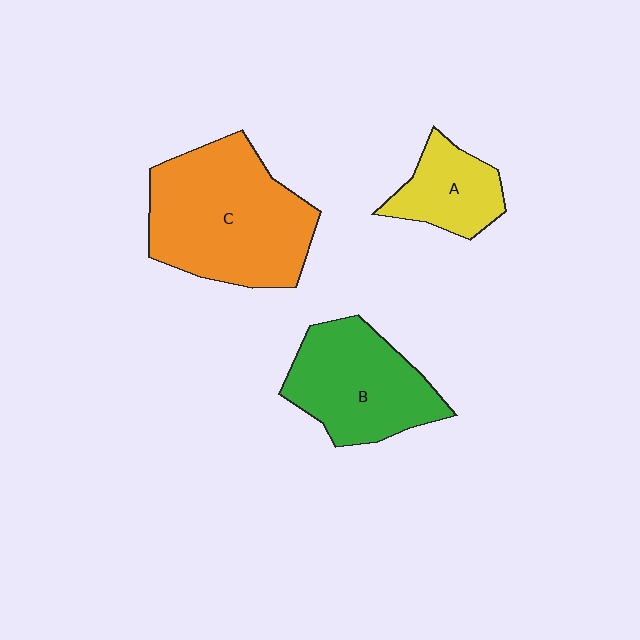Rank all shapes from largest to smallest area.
From largest to smallest: C (orange), B (green), A (yellow).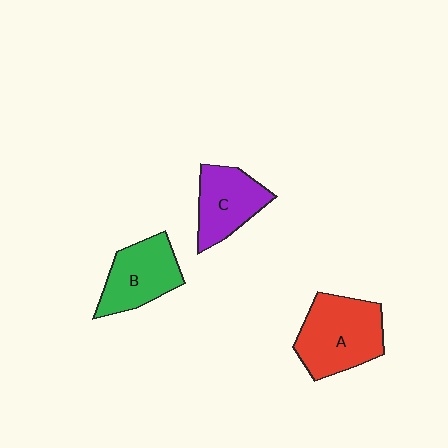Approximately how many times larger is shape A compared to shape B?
Approximately 1.3 times.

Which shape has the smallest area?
Shape C (purple).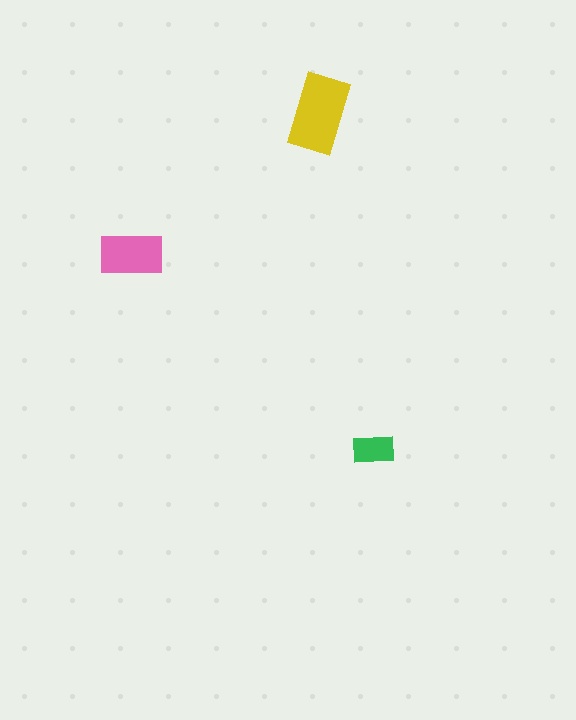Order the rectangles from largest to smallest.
the yellow one, the pink one, the green one.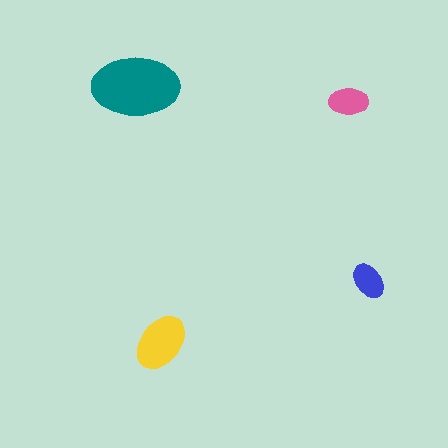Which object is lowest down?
The yellow ellipse is bottommost.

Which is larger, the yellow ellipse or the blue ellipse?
The yellow one.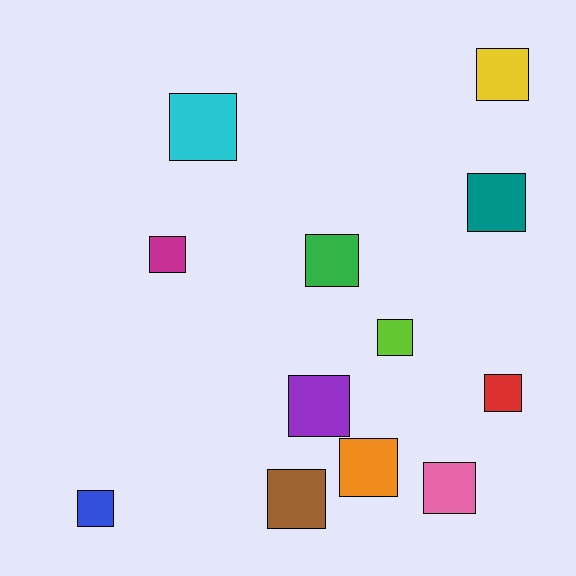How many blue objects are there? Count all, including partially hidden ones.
There is 1 blue object.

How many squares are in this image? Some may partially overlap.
There are 12 squares.